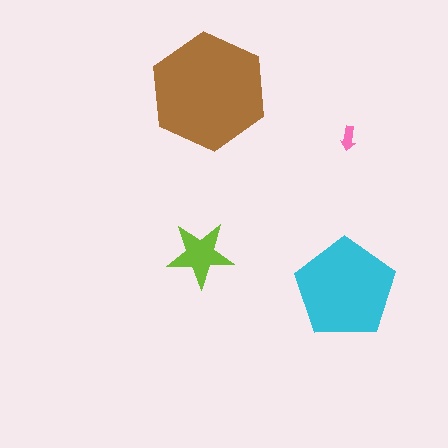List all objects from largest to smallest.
The brown hexagon, the cyan pentagon, the lime star, the pink arrow.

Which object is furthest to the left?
The lime star is leftmost.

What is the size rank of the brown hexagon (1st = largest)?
1st.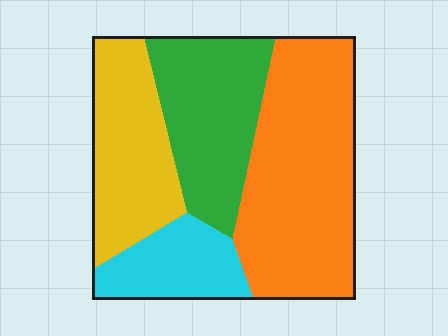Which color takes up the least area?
Cyan, at roughly 15%.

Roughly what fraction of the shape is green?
Green covers around 25% of the shape.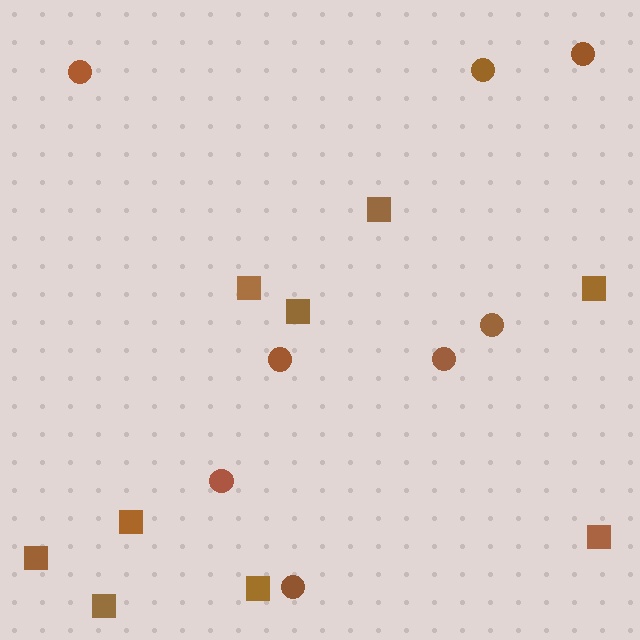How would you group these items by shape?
There are 2 groups: one group of squares (9) and one group of circles (8).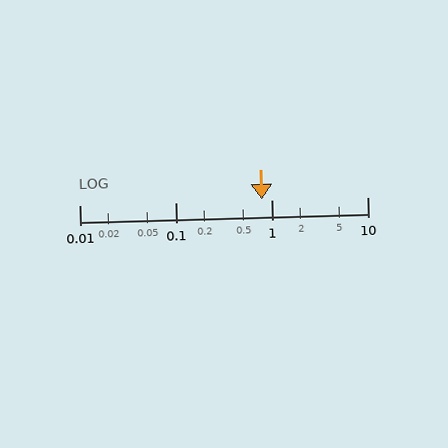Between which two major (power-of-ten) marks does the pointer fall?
The pointer is between 0.1 and 1.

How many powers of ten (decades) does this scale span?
The scale spans 3 decades, from 0.01 to 10.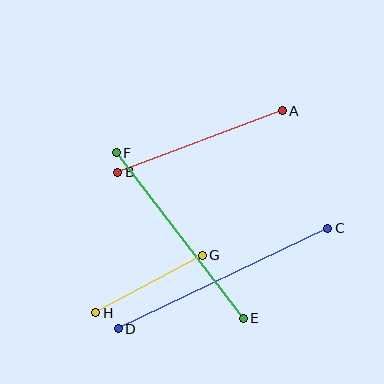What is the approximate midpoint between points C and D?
The midpoint is at approximately (223, 278) pixels.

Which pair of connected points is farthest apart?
Points C and D are farthest apart.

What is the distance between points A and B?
The distance is approximately 175 pixels.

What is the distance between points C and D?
The distance is approximately 232 pixels.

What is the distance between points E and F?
The distance is approximately 209 pixels.